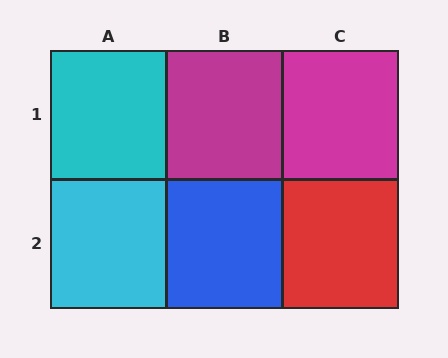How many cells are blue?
1 cell is blue.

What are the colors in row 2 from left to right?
Cyan, blue, red.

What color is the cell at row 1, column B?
Magenta.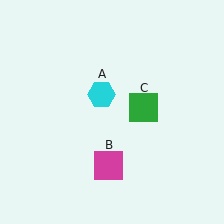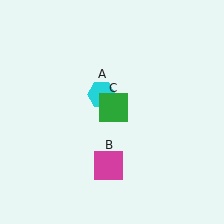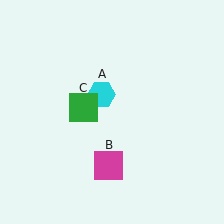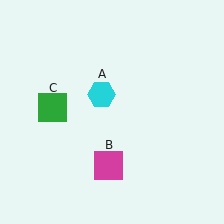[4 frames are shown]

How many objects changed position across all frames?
1 object changed position: green square (object C).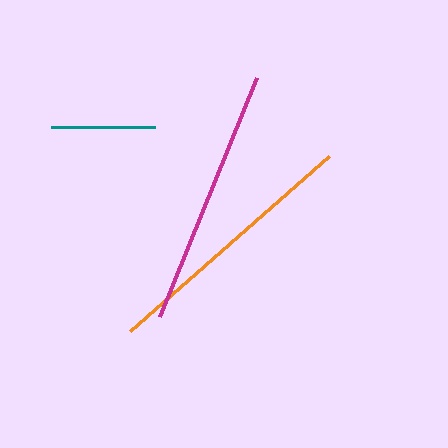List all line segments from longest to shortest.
From longest to shortest: orange, magenta, teal.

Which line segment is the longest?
The orange line is the longest at approximately 265 pixels.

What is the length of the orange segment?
The orange segment is approximately 265 pixels long.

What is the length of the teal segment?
The teal segment is approximately 105 pixels long.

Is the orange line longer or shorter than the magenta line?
The orange line is longer than the magenta line.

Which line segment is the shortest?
The teal line is the shortest at approximately 105 pixels.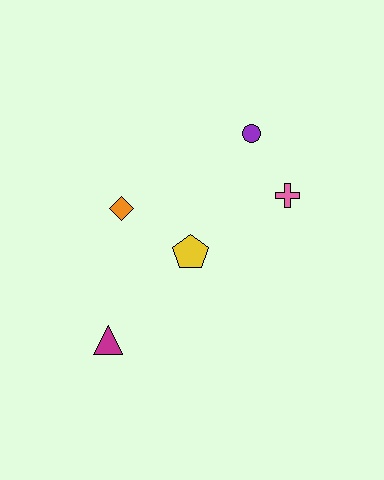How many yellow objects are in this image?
There is 1 yellow object.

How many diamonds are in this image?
There is 1 diamond.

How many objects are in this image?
There are 5 objects.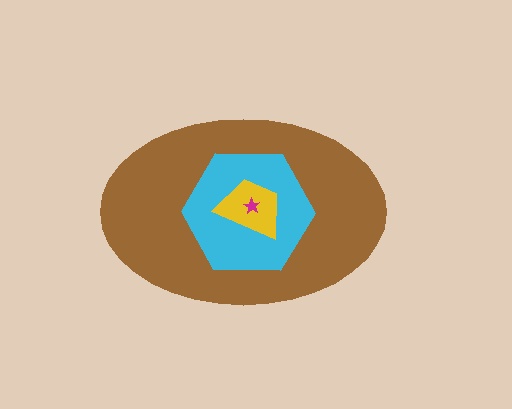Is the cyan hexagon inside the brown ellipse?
Yes.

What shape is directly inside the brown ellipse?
The cyan hexagon.